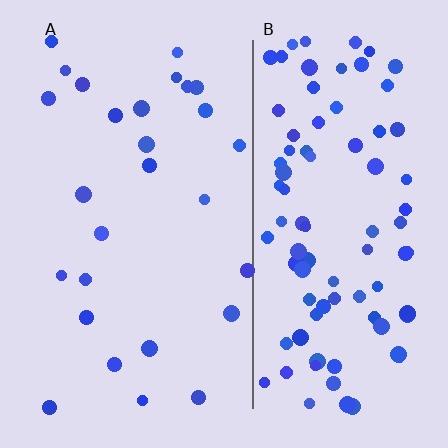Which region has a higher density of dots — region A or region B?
B (the right).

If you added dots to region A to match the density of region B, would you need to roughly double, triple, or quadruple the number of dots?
Approximately triple.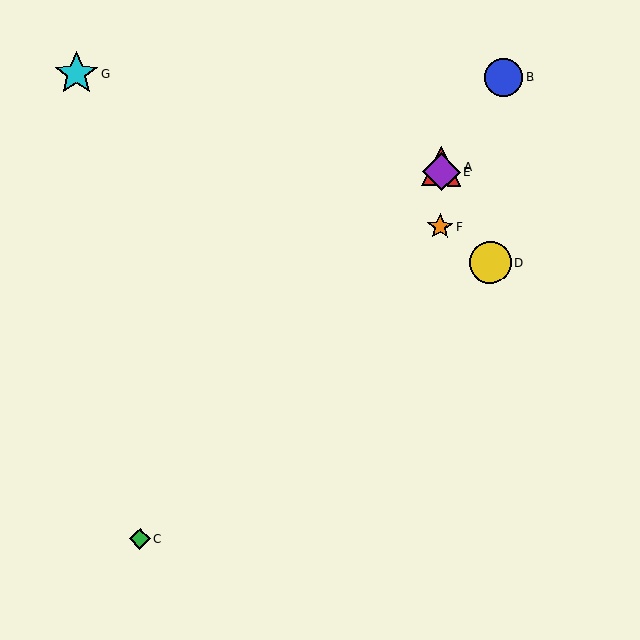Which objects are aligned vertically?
Objects A, E, F are aligned vertically.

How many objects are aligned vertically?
3 objects (A, E, F) are aligned vertically.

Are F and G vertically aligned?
No, F is at x≈440 and G is at x≈76.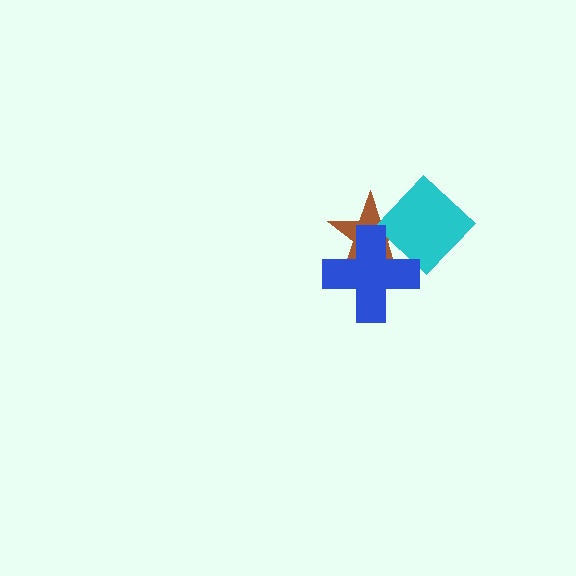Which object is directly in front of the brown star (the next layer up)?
The cyan diamond is directly in front of the brown star.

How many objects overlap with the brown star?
2 objects overlap with the brown star.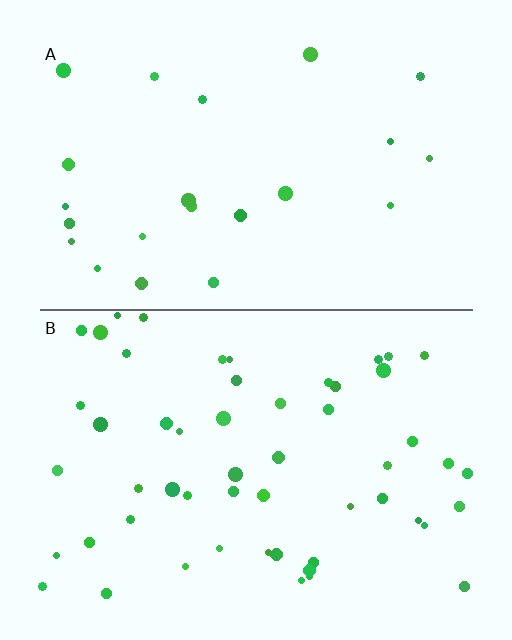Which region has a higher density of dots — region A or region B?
B (the bottom).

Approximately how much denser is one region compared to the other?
Approximately 2.4× — region B over region A.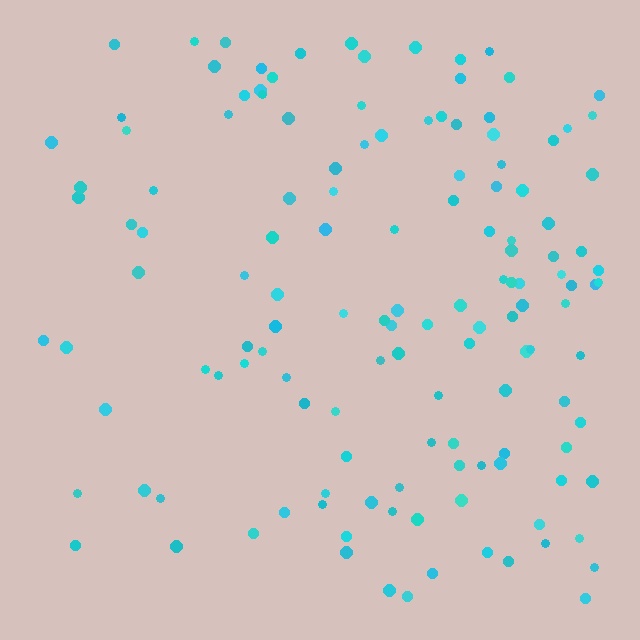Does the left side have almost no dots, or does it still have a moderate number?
Still a moderate number, just noticeably fewer than the right.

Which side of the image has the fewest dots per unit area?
The left.